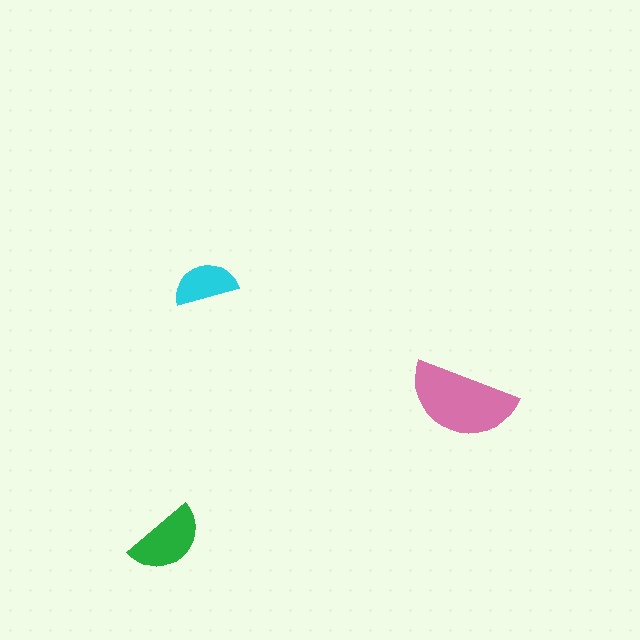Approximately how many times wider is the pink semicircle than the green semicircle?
About 1.5 times wider.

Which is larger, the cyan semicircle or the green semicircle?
The green one.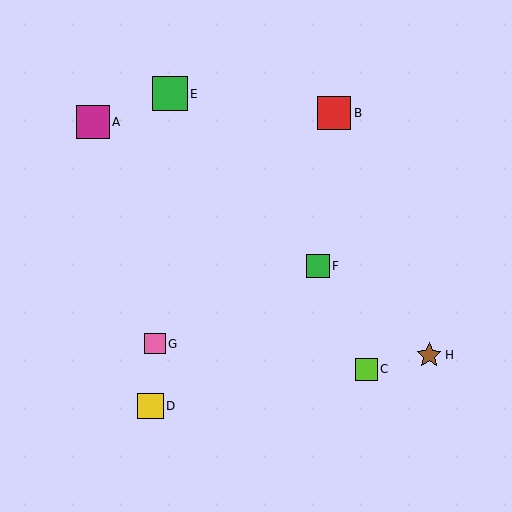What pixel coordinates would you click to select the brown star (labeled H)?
Click at (429, 355) to select the brown star H.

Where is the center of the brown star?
The center of the brown star is at (429, 355).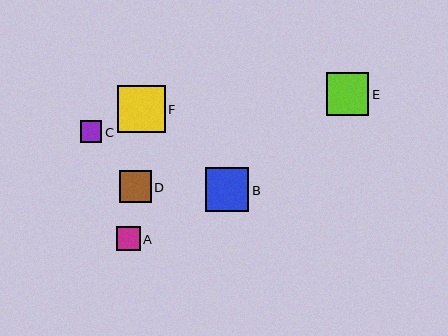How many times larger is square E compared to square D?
Square E is approximately 1.3 times the size of square D.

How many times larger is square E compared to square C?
Square E is approximately 1.9 times the size of square C.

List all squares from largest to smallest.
From largest to smallest: F, B, E, D, A, C.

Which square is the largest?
Square F is the largest with a size of approximately 47 pixels.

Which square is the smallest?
Square C is the smallest with a size of approximately 22 pixels.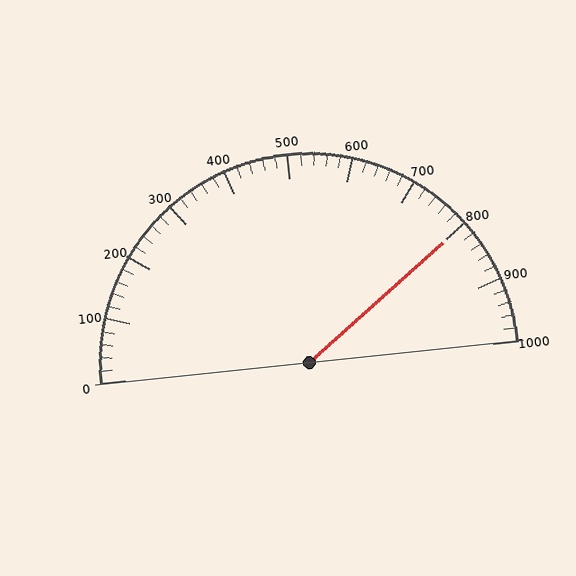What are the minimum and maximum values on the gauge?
The gauge ranges from 0 to 1000.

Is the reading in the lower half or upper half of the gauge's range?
The reading is in the upper half of the range (0 to 1000).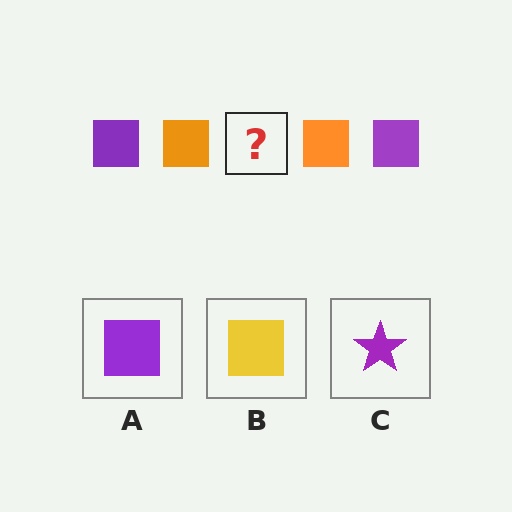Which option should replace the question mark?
Option A.